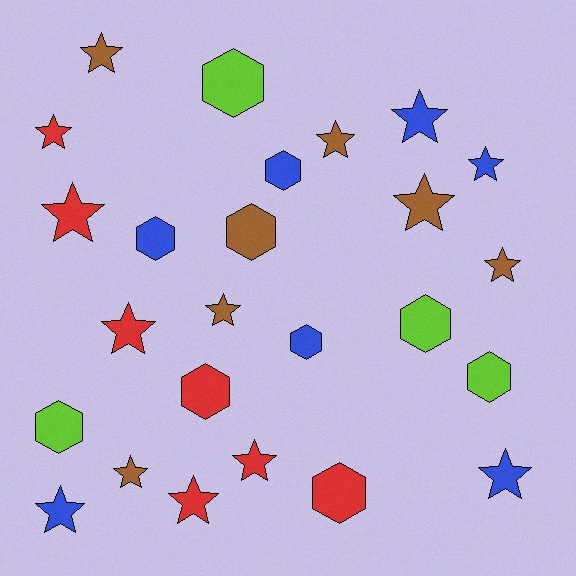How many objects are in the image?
There are 25 objects.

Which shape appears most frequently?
Star, with 15 objects.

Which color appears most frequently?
Brown, with 7 objects.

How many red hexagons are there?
There are 2 red hexagons.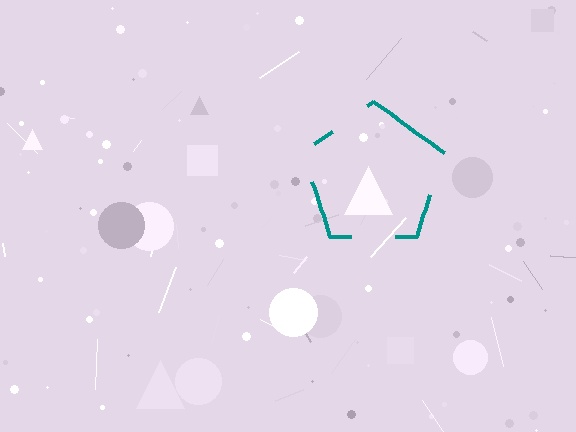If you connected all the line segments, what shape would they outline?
They would outline a pentagon.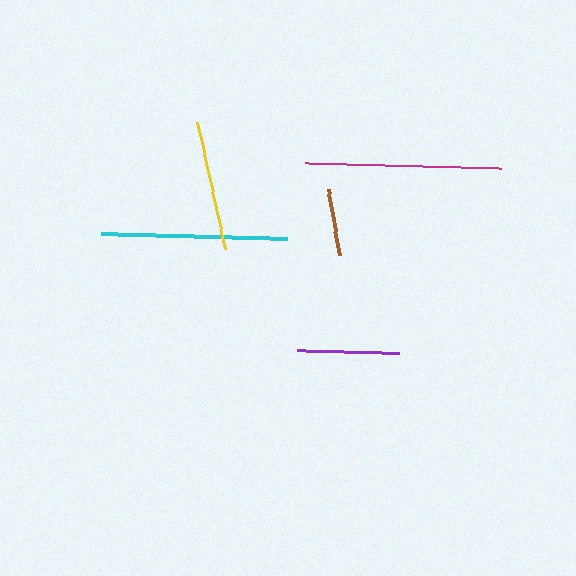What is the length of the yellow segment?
The yellow segment is approximately 131 pixels long.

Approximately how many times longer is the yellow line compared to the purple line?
The yellow line is approximately 1.3 times the length of the purple line.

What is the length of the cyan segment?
The cyan segment is approximately 186 pixels long.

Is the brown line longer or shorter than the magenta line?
The magenta line is longer than the brown line.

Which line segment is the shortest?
The brown line is the shortest at approximately 68 pixels.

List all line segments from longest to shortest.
From longest to shortest: magenta, cyan, yellow, purple, brown.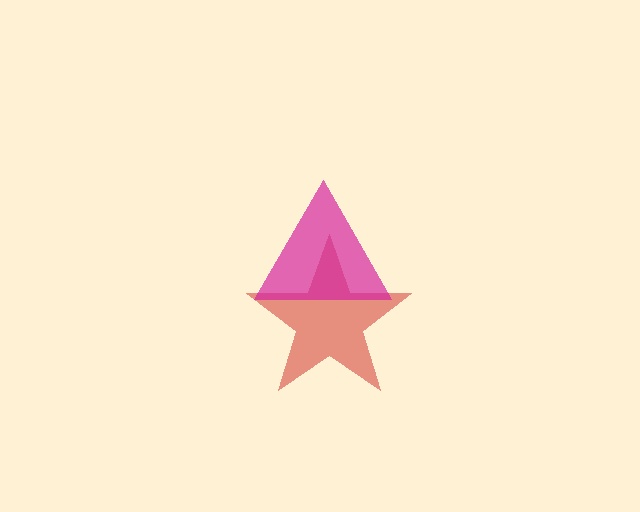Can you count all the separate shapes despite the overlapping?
Yes, there are 2 separate shapes.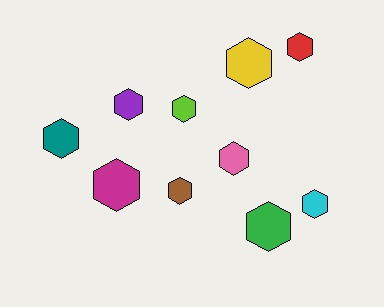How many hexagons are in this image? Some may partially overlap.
There are 10 hexagons.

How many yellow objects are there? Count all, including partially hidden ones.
There is 1 yellow object.